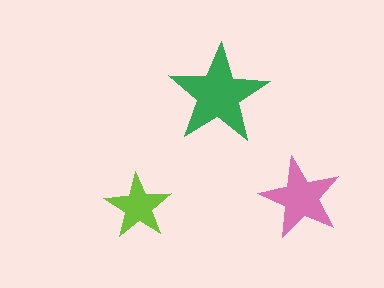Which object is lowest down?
The lime star is bottommost.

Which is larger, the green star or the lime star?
The green one.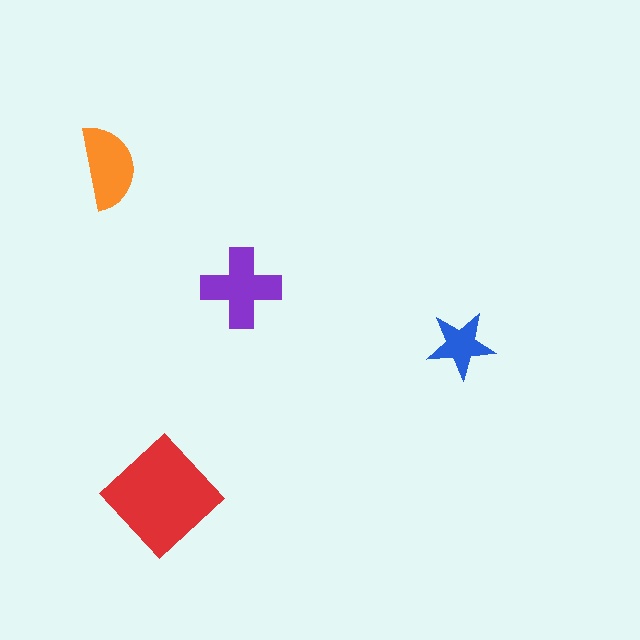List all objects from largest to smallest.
The red diamond, the purple cross, the orange semicircle, the blue star.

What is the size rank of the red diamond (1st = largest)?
1st.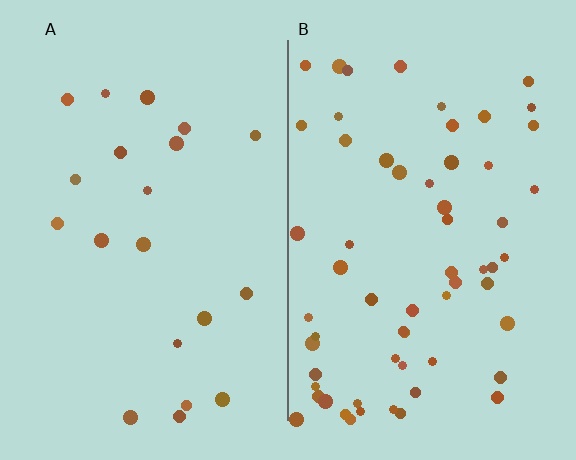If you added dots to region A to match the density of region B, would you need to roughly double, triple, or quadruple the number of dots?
Approximately triple.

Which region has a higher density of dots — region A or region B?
B (the right).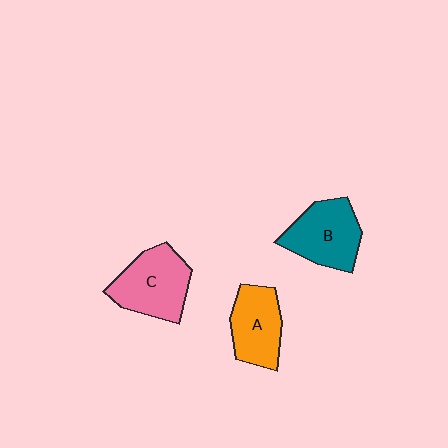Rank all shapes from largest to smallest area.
From largest to smallest: C (pink), B (teal), A (orange).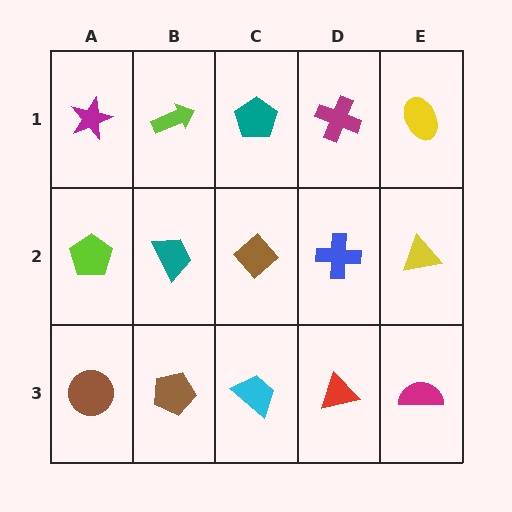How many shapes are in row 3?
5 shapes.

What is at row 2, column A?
A lime pentagon.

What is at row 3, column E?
A magenta semicircle.